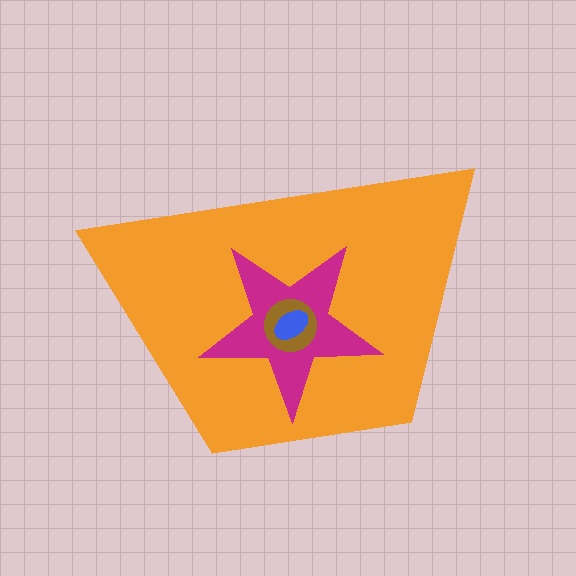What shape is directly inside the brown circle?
The blue ellipse.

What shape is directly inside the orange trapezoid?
The magenta star.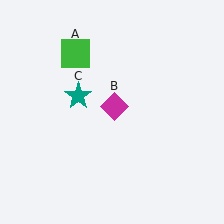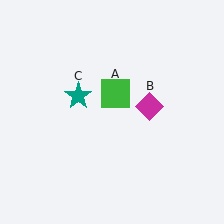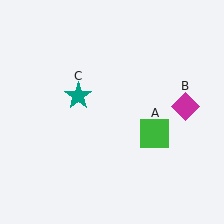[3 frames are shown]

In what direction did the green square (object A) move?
The green square (object A) moved down and to the right.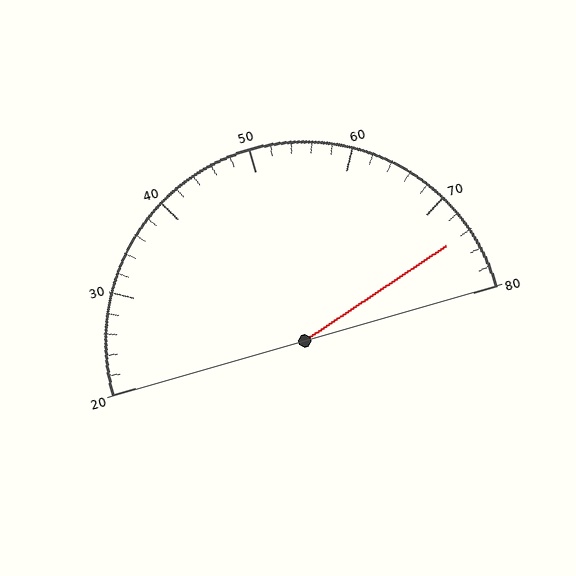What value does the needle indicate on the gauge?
The needle indicates approximately 74.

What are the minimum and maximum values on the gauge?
The gauge ranges from 20 to 80.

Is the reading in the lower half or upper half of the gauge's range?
The reading is in the upper half of the range (20 to 80).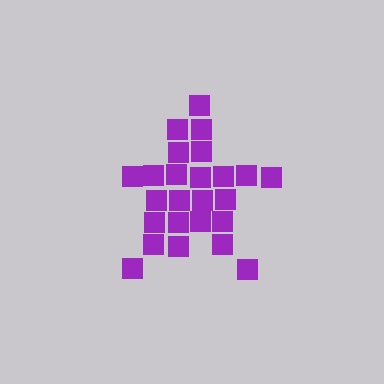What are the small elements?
The small elements are squares.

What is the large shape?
The large shape is a star.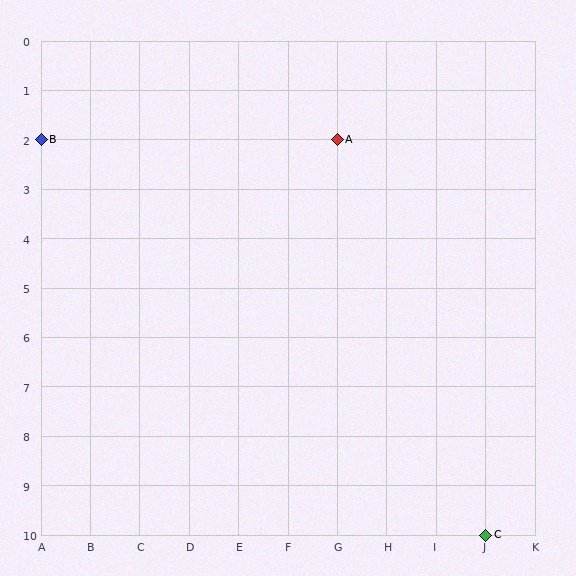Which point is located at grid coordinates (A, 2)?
Point B is at (A, 2).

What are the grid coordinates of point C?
Point C is at grid coordinates (J, 10).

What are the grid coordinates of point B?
Point B is at grid coordinates (A, 2).